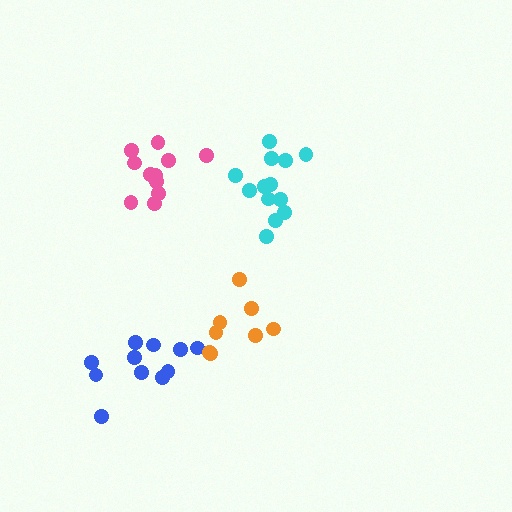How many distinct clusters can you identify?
There are 4 distinct clusters.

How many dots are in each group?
Group 1: 11 dots, Group 2: 8 dots, Group 3: 11 dots, Group 4: 13 dots (43 total).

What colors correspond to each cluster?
The clusters are colored: blue, orange, pink, cyan.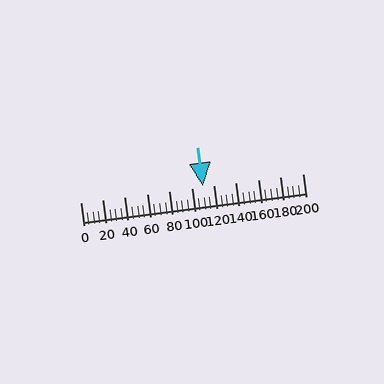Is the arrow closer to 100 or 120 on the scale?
The arrow is closer to 120.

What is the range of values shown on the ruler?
The ruler shows values from 0 to 200.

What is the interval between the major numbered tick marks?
The major tick marks are spaced 20 units apart.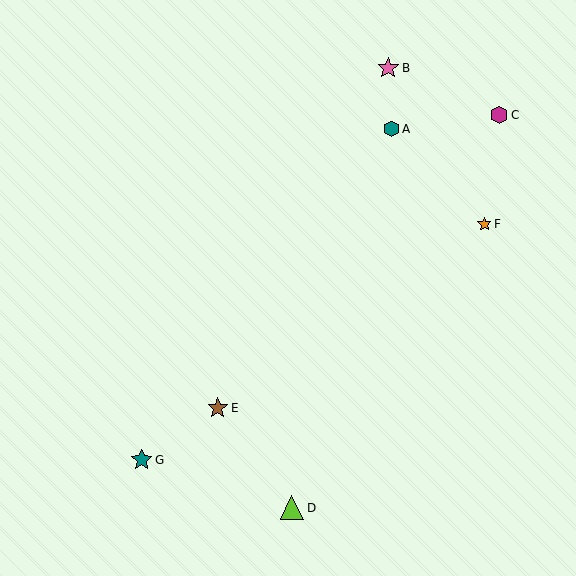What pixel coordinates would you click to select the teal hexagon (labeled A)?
Click at (391, 129) to select the teal hexagon A.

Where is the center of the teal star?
The center of the teal star is at (142, 460).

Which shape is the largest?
The lime triangle (labeled D) is the largest.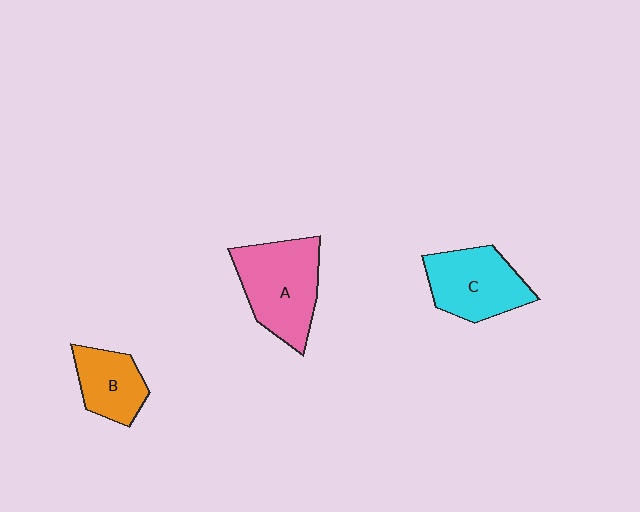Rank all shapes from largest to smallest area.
From largest to smallest: A (pink), C (cyan), B (orange).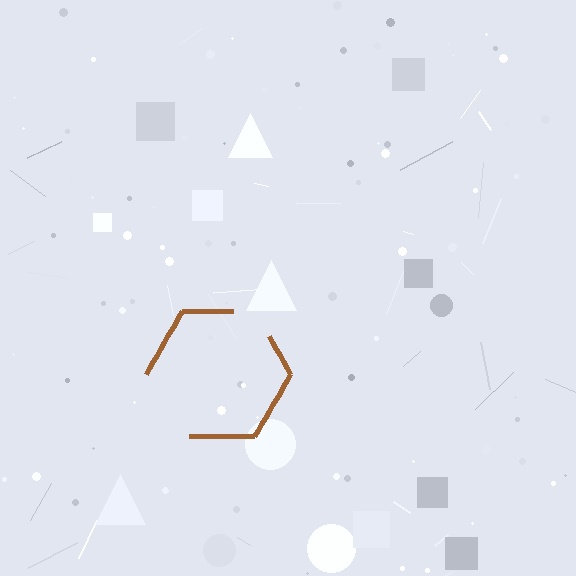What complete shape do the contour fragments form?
The contour fragments form a hexagon.